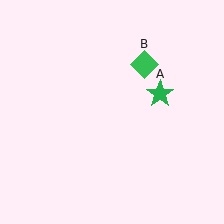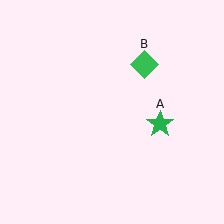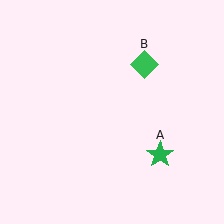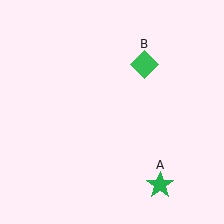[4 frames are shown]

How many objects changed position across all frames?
1 object changed position: green star (object A).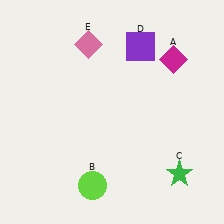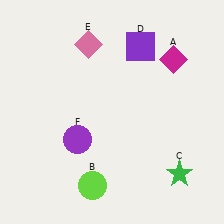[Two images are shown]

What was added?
A purple circle (F) was added in Image 2.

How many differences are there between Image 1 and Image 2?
There is 1 difference between the two images.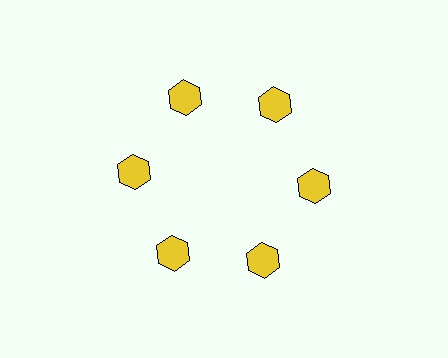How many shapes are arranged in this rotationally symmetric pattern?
There are 6 shapes, arranged in 6 groups of 1.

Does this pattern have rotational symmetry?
Yes, this pattern has 6-fold rotational symmetry. It looks the same after rotating 60 degrees around the center.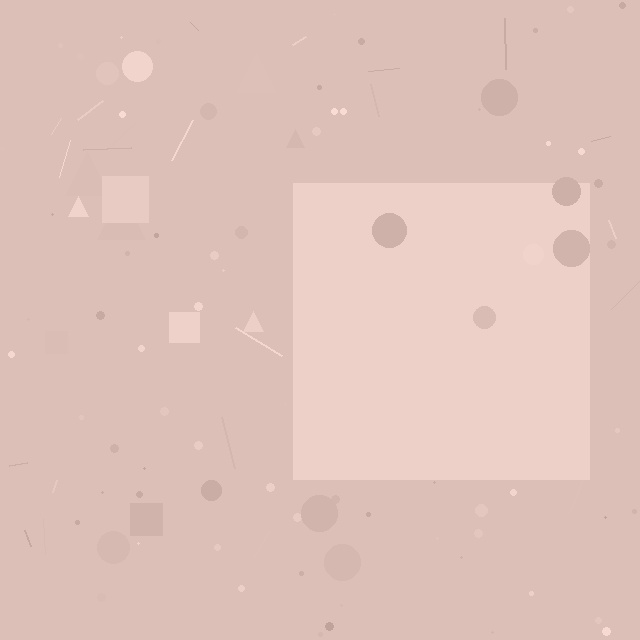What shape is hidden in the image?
A square is hidden in the image.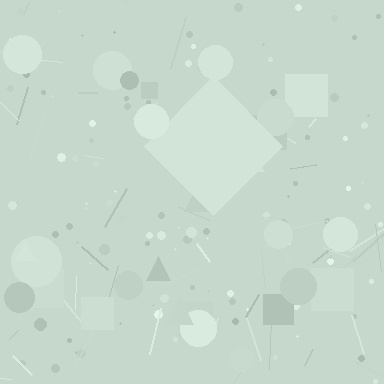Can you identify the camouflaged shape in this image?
The camouflaged shape is a diamond.